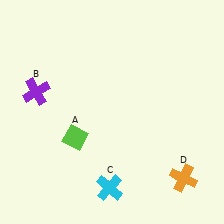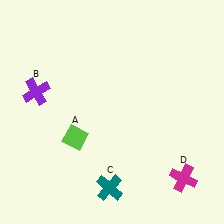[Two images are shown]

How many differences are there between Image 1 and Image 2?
There are 2 differences between the two images.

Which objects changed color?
C changed from cyan to teal. D changed from orange to magenta.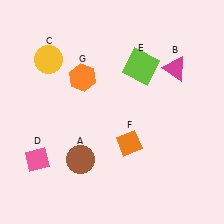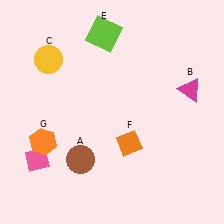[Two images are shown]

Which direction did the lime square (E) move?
The lime square (E) moved left.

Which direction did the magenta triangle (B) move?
The magenta triangle (B) moved down.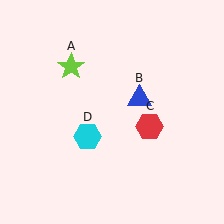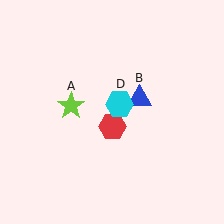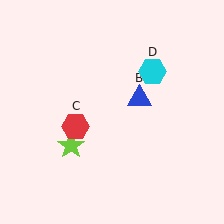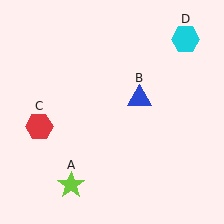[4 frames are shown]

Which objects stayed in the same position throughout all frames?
Blue triangle (object B) remained stationary.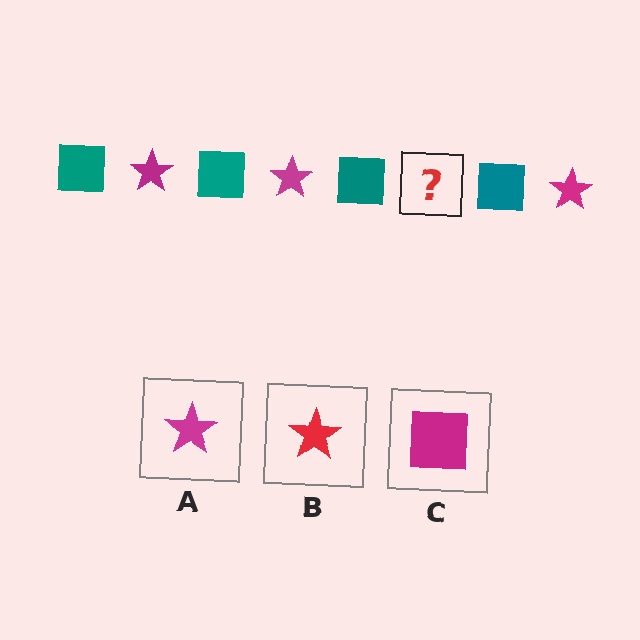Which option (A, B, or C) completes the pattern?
A.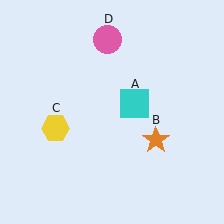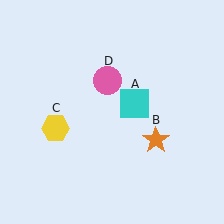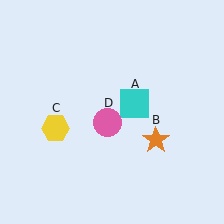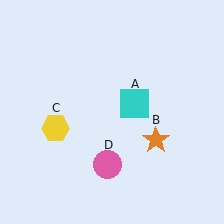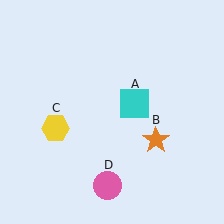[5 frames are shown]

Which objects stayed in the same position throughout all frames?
Cyan square (object A) and orange star (object B) and yellow hexagon (object C) remained stationary.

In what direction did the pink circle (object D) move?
The pink circle (object D) moved down.